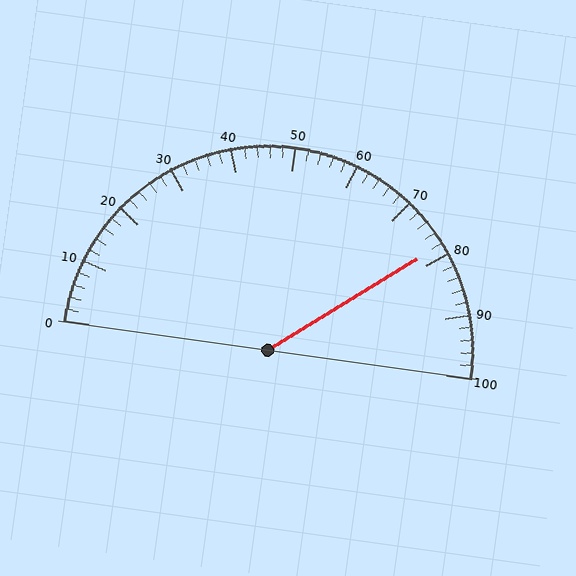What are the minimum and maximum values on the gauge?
The gauge ranges from 0 to 100.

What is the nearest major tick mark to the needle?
The nearest major tick mark is 80.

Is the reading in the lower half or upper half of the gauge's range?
The reading is in the upper half of the range (0 to 100).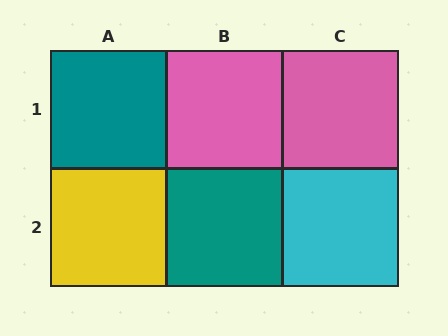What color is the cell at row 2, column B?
Teal.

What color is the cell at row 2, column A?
Yellow.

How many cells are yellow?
1 cell is yellow.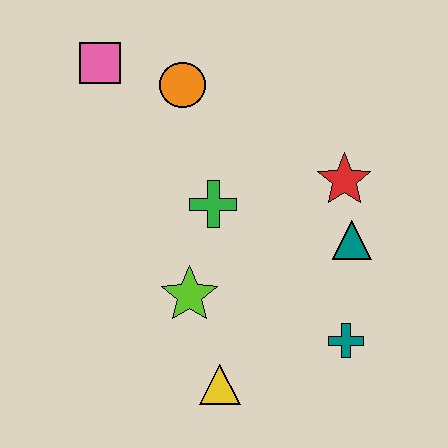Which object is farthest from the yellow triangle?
The pink square is farthest from the yellow triangle.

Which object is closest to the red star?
The teal triangle is closest to the red star.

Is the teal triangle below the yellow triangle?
No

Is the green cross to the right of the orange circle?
Yes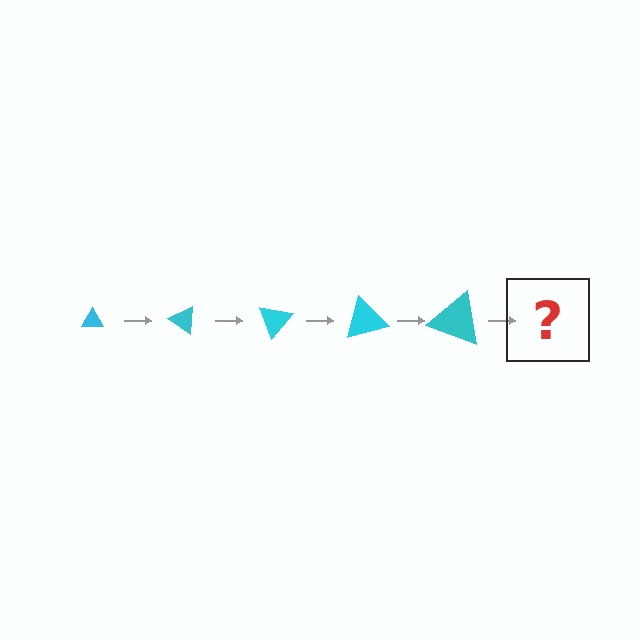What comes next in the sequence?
The next element should be a triangle, larger than the previous one and rotated 175 degrees from the start.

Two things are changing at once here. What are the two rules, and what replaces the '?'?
The two rules are that the triangle grows larger each step and it rotates 35 degrees each step. The '?' should be a triangle, larger than the previous one and rotated 175 degrees from the start.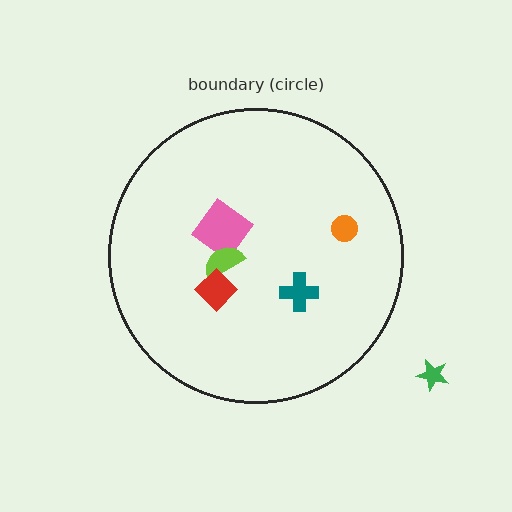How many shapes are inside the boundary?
5 inside, 1 outside.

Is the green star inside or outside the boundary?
Outside.